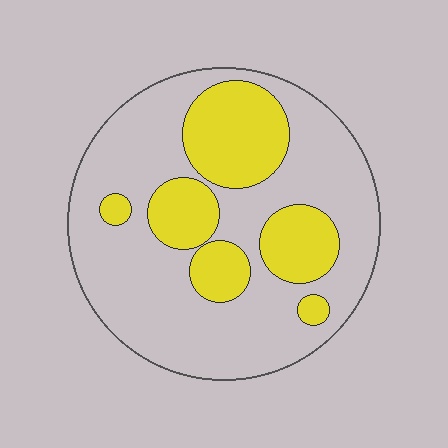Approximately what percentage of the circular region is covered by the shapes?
Approximately 30%.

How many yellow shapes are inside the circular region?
6.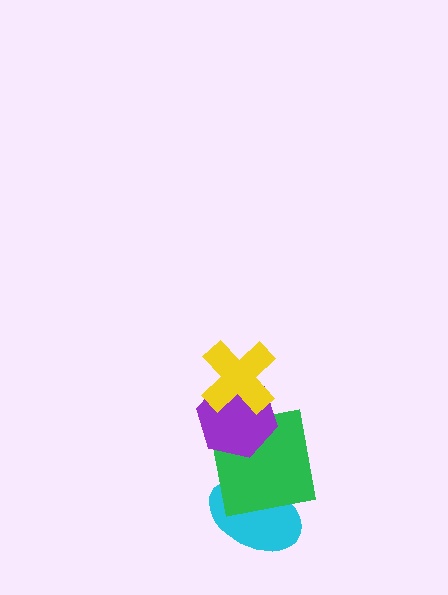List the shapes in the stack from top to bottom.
From top to bottom: the yellow cross, the purple hexagon, the green square, the cyan ellipse.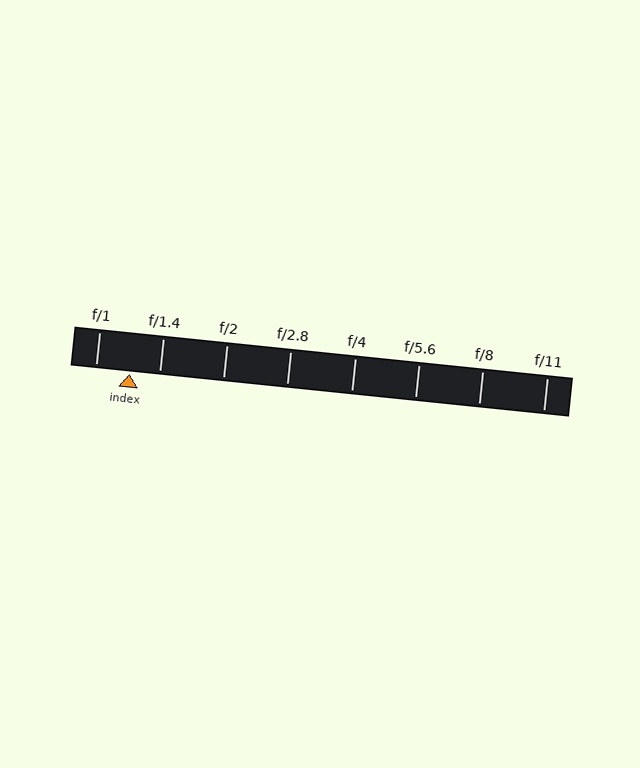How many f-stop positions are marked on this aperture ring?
There are 8 f-stop positions marked.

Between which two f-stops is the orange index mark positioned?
The index mark is between f/1 and f/1.4.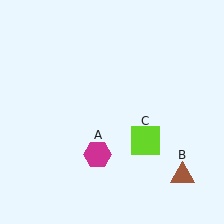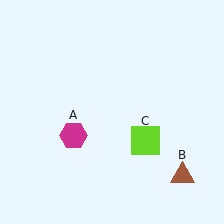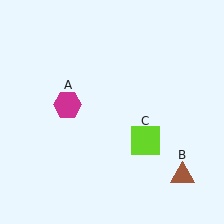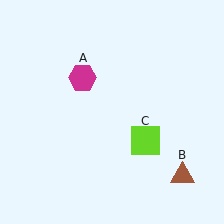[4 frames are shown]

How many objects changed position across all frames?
1 object changed position: magenta hexagon (object A).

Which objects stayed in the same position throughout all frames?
Brown triangle (object B) and lime square (object C) remained stationary.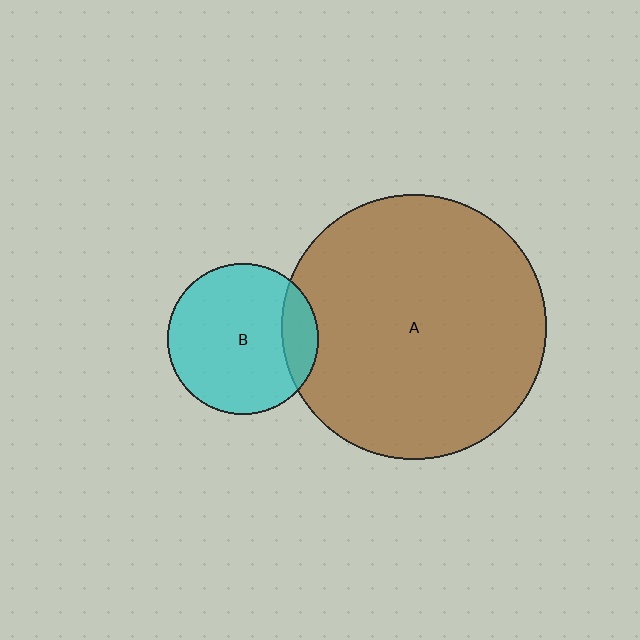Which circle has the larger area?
Circle A (brown).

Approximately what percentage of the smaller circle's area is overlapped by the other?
Approximately 15%.